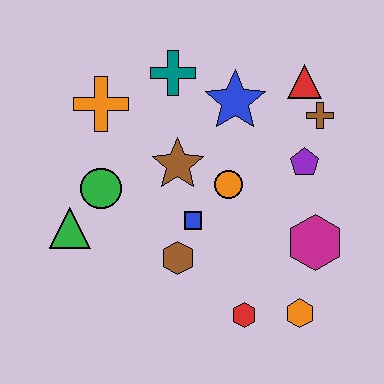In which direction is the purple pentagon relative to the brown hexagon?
The purple pentagon is to the right of the brown hexagon.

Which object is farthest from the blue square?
The red triangle is farthest from the blue square.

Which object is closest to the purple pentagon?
The brown cross is closest to the purple pentagon.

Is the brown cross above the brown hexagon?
Yes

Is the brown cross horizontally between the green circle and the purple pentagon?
No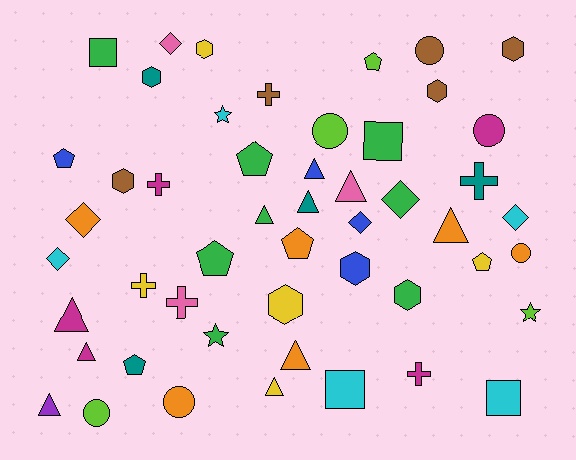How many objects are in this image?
There are 50 objects.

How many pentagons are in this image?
There are 7 pentagons.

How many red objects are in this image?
There are no red objects.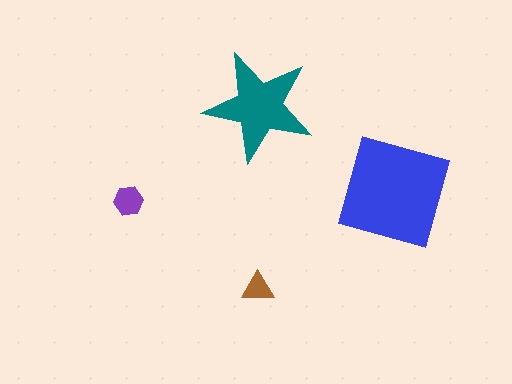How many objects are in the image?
There are 4 objects in the image.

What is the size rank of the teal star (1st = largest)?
2nd.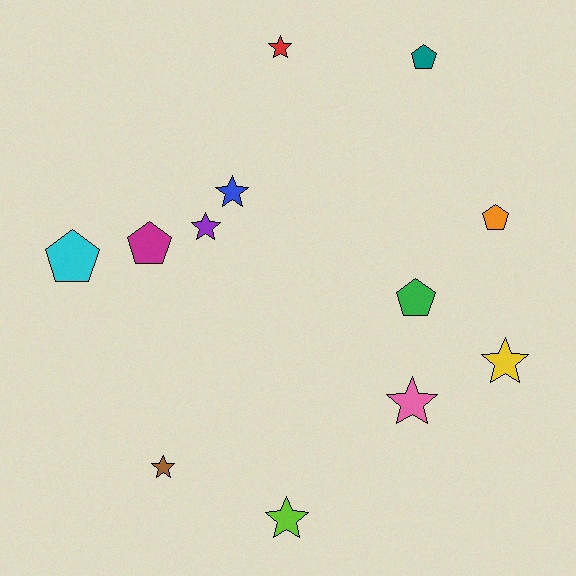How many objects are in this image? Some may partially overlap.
There are 12 objects.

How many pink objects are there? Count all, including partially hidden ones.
There is 1 pink object.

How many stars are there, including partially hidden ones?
There are 7 stars.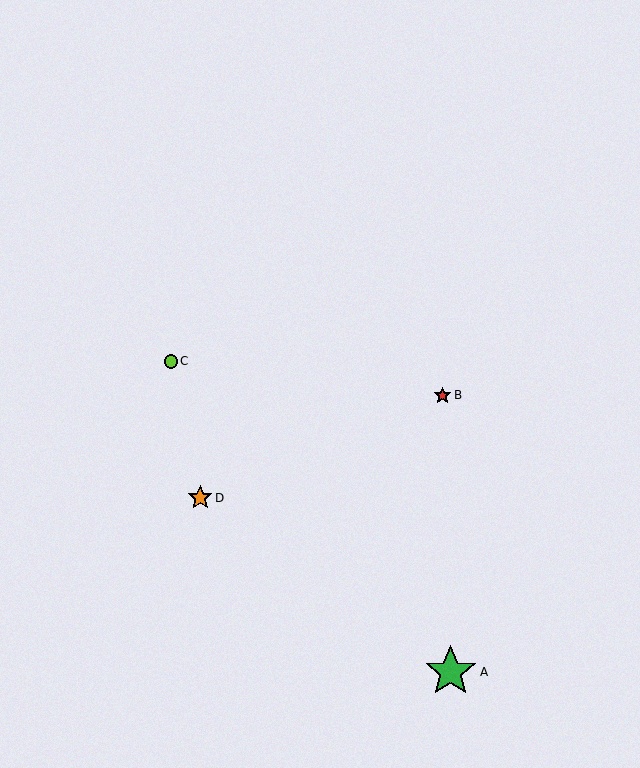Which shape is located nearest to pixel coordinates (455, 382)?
The red star (labeled B) at (442, 395) is nearest to that location.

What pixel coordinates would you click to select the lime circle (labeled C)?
Click at (171, 361) to select the lime circle C.